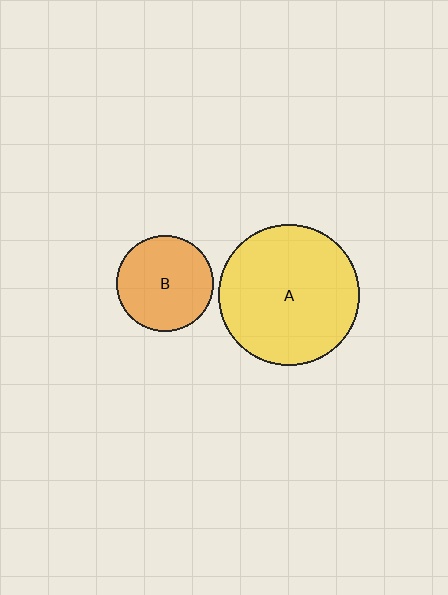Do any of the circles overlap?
No, none of the circles overlap.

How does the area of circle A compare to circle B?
Approximately 2.1 times.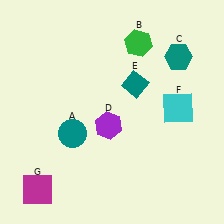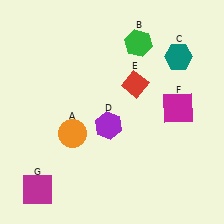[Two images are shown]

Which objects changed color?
A changed from teal to orange. E changed from teal to red. F changed from cyan to magenta.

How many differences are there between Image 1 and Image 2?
There are 3 differences between the two images.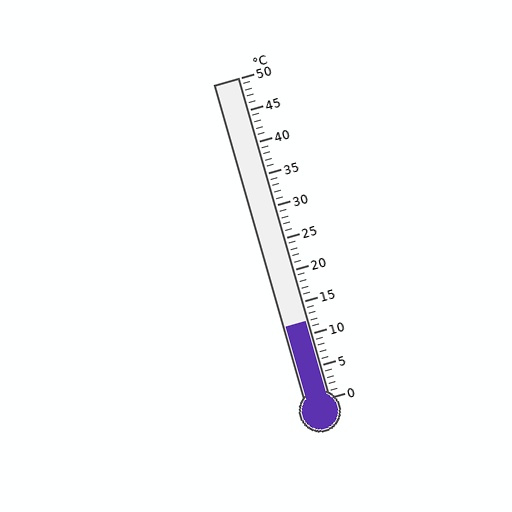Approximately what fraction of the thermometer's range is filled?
The thermometer is filled to approximately 25% of its range.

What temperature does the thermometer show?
The thermometer shows approximately 12°C.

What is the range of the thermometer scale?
The thermometer scale ranges from 0°C to 50°C.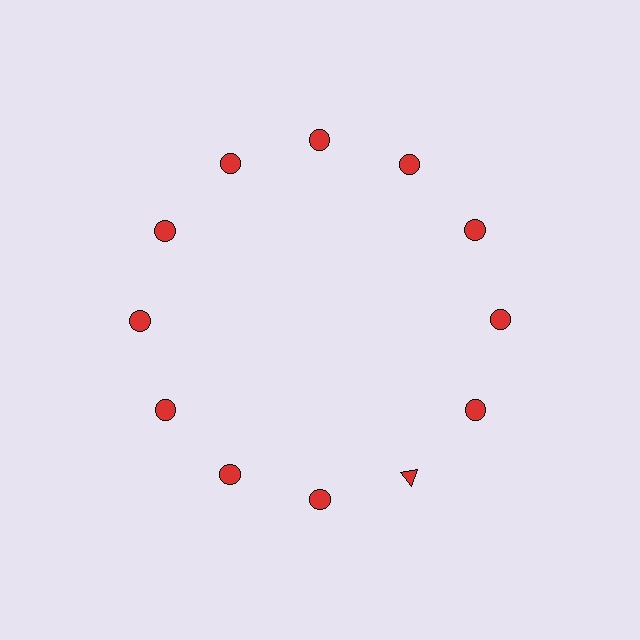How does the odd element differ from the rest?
It has a different shape: triangle instead of circle.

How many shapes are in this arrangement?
There are 12 shapes arranged in a ring pattern.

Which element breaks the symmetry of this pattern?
The red triangle at roughly the 5 o'clock position breaks the symmetry. All other shapes are red circles.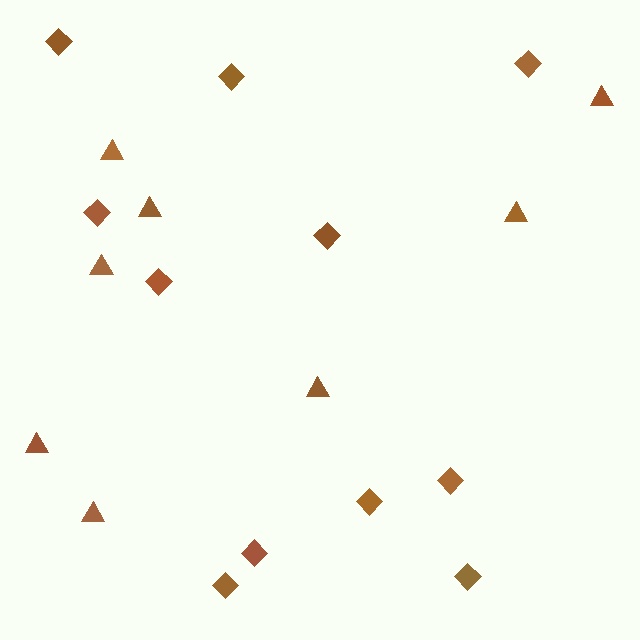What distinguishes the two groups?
There are 2 groups: one group of diamonds (11) and one group of triangles (8).